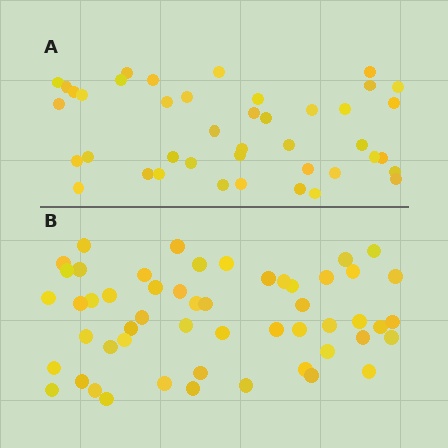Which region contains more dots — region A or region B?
Region B (the bottom region) has more dots.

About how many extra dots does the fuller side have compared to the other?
Region B has roughly 12 or so more dots than region A.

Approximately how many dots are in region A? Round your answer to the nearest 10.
About 40 dots. (The exact count is 42, which rounds to 40.)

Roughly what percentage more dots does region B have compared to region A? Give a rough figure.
About 25% more.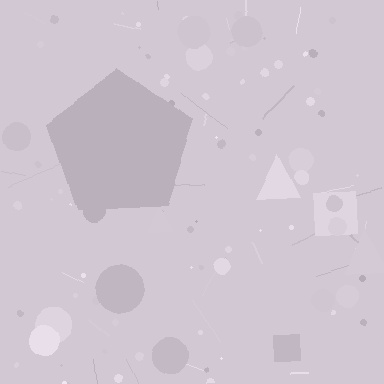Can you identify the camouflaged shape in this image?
The camouflaged shape is a pentagon.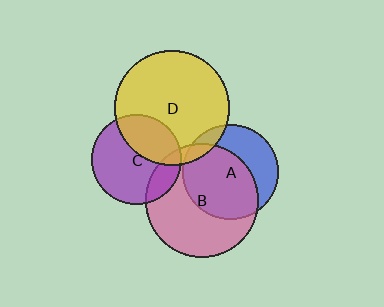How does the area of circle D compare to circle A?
Approximately 1.4 times.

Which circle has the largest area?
Circle D (yellow).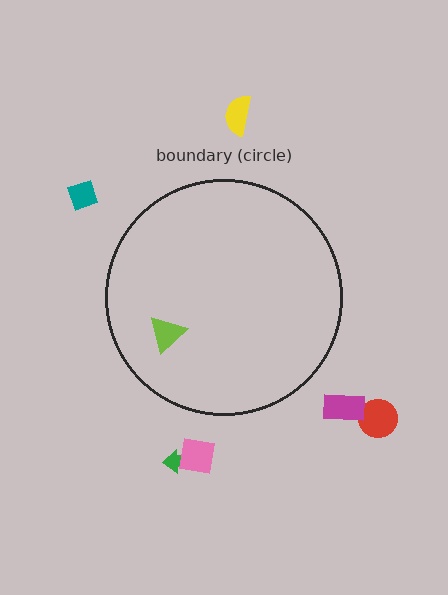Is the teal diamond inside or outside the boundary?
Outside.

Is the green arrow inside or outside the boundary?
Outside.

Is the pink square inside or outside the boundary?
Outside.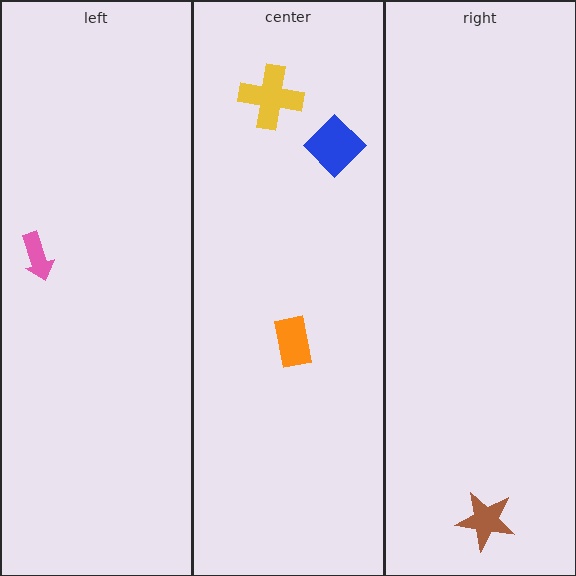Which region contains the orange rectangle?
The center region.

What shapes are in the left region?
The pink arrow.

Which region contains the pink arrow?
The left region.